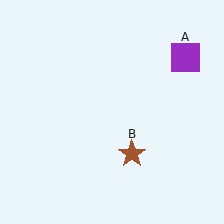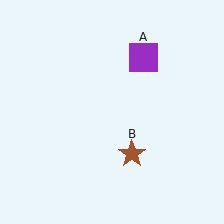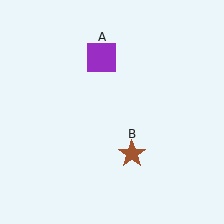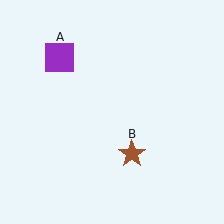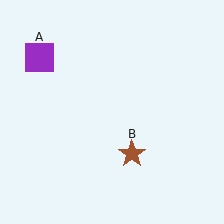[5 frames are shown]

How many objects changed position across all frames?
1 object changed position: purple square (object A).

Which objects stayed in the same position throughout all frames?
Brown star (object B) remained stationary.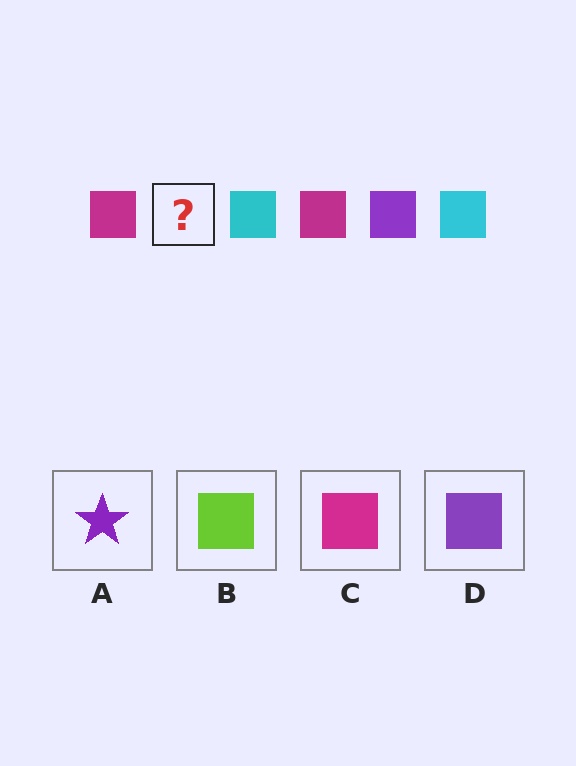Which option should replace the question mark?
Option D.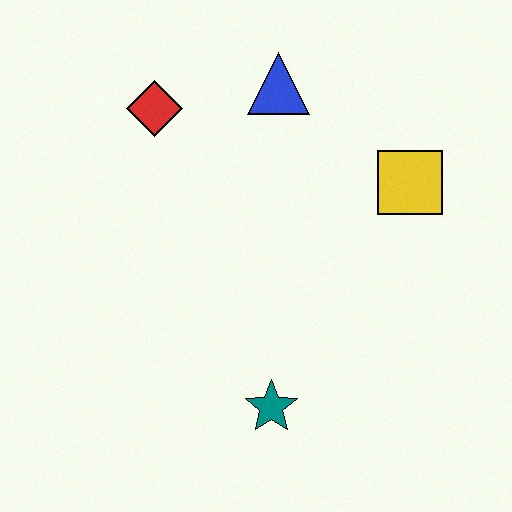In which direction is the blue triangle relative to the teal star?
The blue triangle is above the teal star.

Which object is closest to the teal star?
The yellow square is closest to the teal star.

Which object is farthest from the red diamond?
The teal star is farthest from the red diamond.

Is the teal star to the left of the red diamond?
No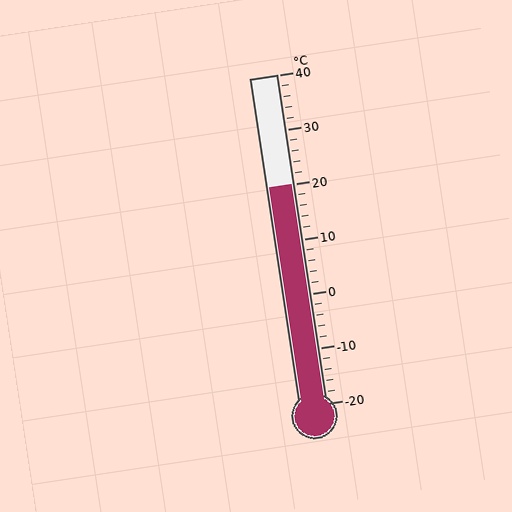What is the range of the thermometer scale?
The thermometer scale ranges from -20°C to 40°C.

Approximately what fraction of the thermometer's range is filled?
The thermometer is filled to approximately 65% of its range.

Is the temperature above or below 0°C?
The temperature is above 0°C.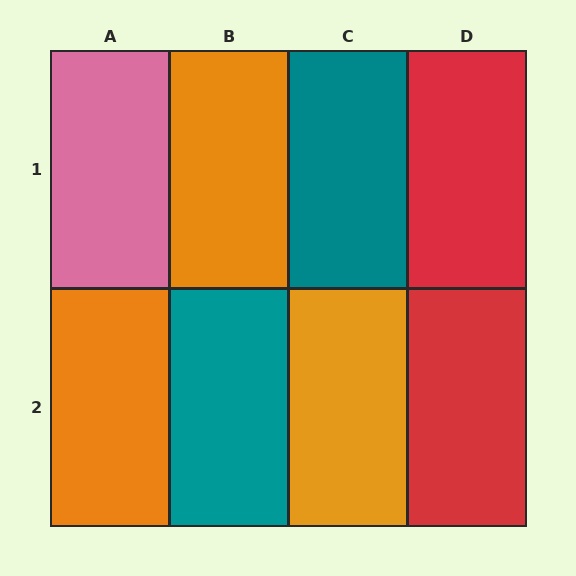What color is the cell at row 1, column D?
Red.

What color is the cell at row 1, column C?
Teal.